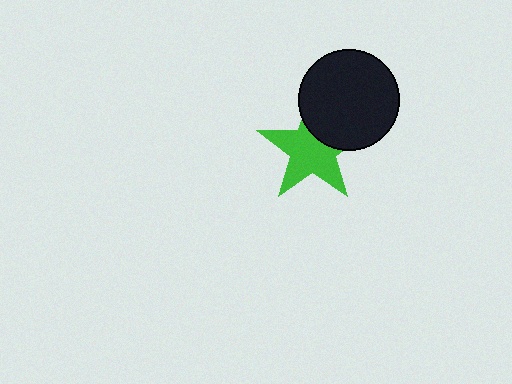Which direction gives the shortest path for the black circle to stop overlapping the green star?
Moving toward the upper-right gives the shortest separation.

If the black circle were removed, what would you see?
You would see the complete green star.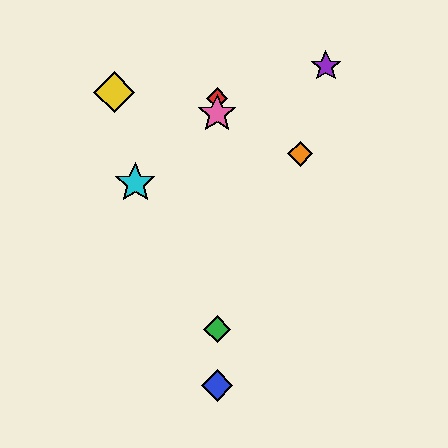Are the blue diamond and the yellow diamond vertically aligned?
No, the blue diamond is at x≈217 and the yellow diamond is at x≈114.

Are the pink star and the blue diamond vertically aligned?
Yes, both are at x≈217.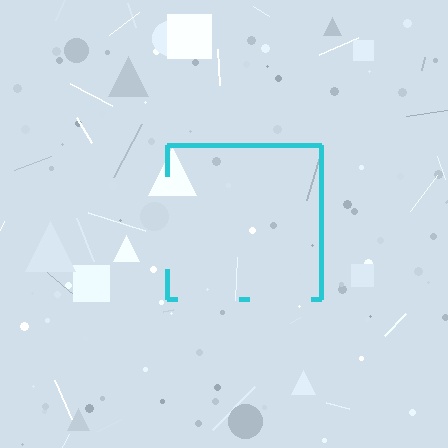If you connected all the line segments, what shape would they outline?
They would outline a square.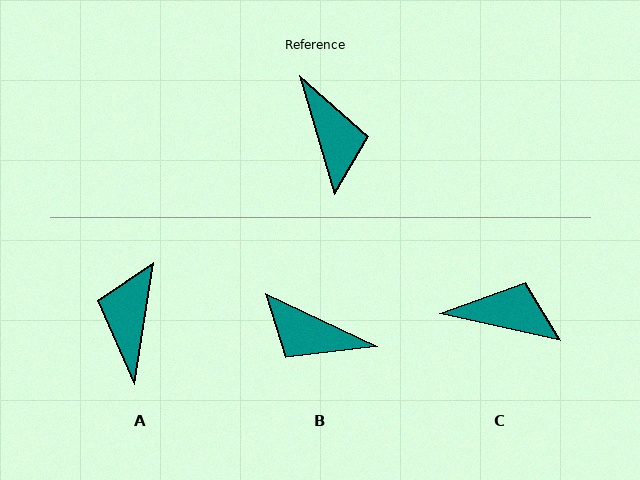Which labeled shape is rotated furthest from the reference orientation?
A, about 155 degrees away.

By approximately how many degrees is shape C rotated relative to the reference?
Approximately 61 degrees counter-clockwise.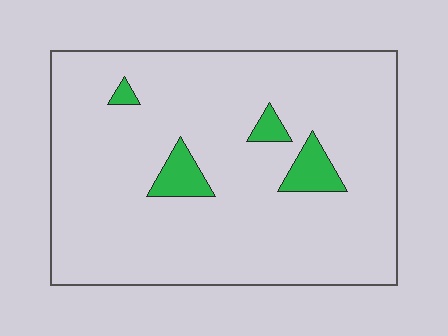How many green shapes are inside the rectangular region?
4.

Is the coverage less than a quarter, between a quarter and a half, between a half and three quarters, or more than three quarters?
Less than a quarter.